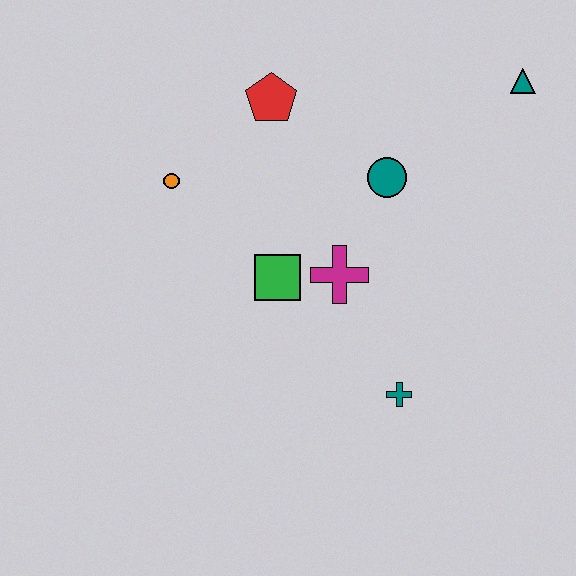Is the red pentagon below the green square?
No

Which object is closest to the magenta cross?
The green square is closest to the magenta cross.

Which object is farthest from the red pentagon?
The teal cross is farthest from the red pentagon.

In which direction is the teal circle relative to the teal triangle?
The teal circle is to the left of the teal triangle.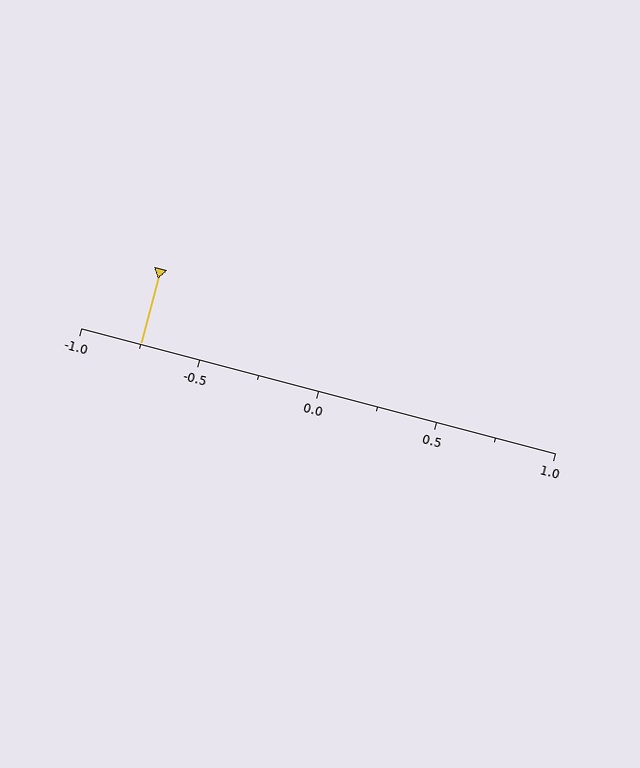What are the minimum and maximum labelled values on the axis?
The axis runs from -1.0 to 1.0.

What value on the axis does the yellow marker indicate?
The marker indicates approximately -0.75.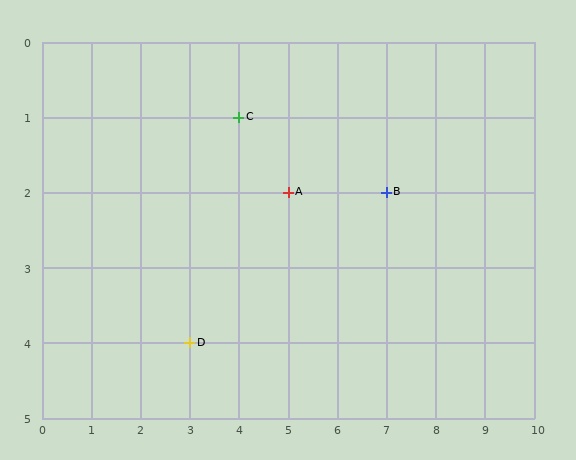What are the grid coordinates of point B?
Point B is at grid coordinates (7, 2).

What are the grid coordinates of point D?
Point D is at grid coordinates (3, 4).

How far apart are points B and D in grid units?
Points B and D are 4 columns and 2 rows apart (about 4.5 grid units diagonally).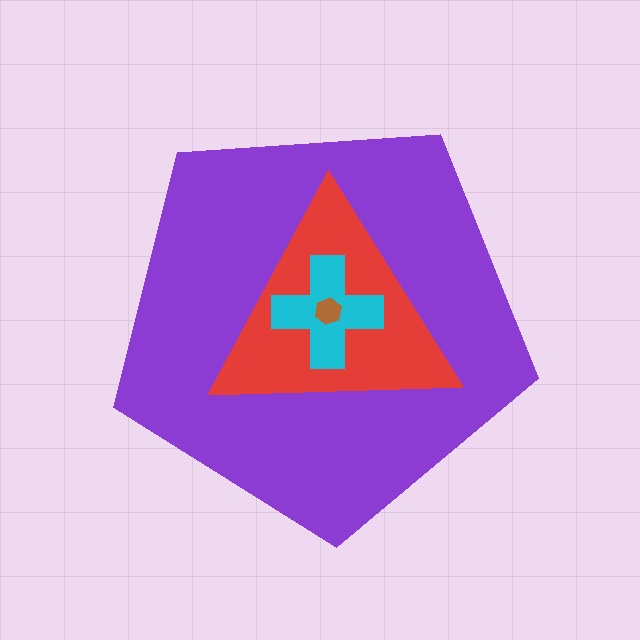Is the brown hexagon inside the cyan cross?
Yes.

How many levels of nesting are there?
4.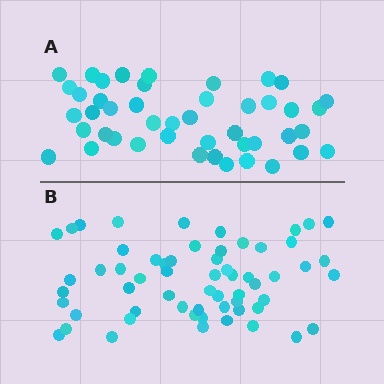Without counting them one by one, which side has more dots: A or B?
Region B (the bottom region) has more dots.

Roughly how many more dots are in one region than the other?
Region B has approximately 15 more dots than region A.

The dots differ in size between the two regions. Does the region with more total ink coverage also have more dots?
No. Region A has more total ink coverage because its dots are larger, but region B actually contains more individual dots. Total area can be misleading — the number of items is what matters here.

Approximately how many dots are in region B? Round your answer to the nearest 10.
About 60 dots.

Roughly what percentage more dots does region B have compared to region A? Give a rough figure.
About 35% more.